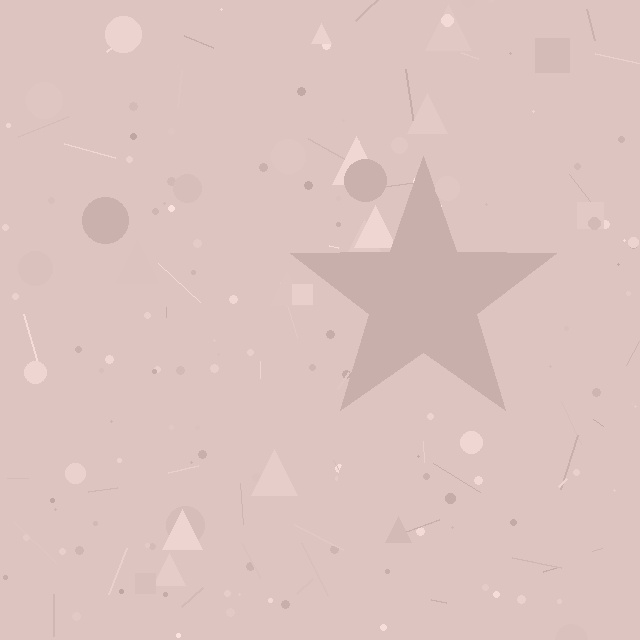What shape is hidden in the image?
A star is hidden in the image.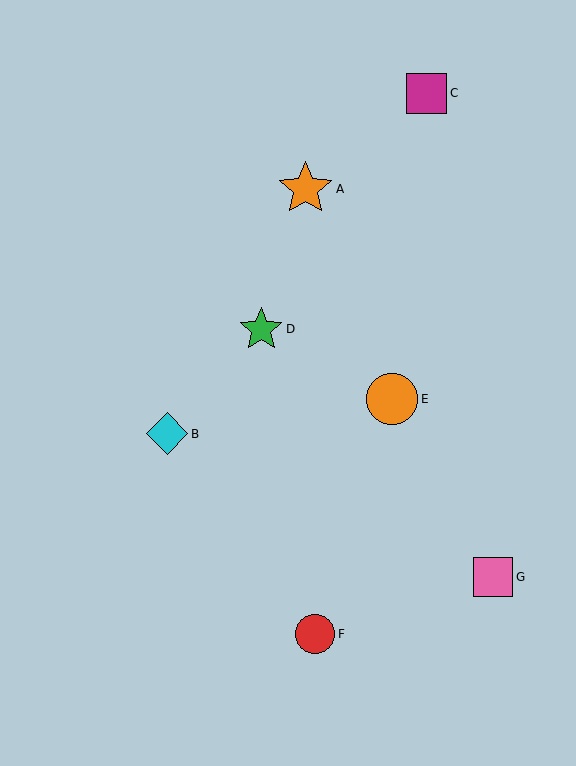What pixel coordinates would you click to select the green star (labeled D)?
Click at (261, 329) to select the green star D.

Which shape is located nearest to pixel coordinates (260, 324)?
The green star (labeled D) at (261, 329) is nearest to that location.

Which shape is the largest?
The orange star (labeled A) is the largest.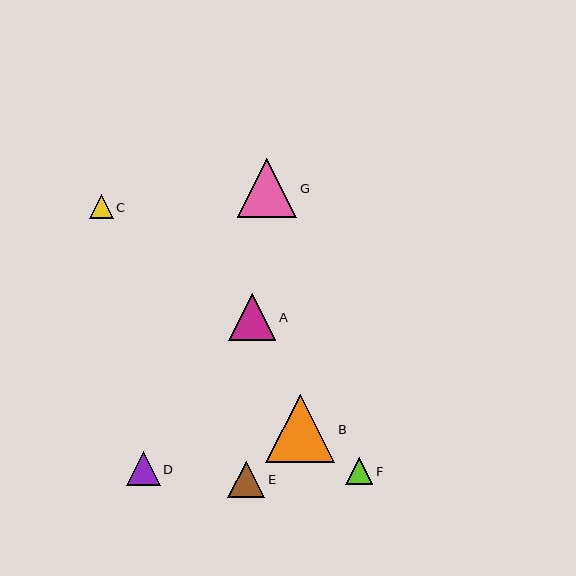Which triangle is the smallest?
Triangle C is the smallest with a size of approximately 24 pixels.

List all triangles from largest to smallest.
From largest to smallest: B, G, A, E, D, F, C.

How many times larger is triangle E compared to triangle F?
Triangle E is approximately 1.3 times the size of triangle F.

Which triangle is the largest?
Triangle B is the largest with a size of approximately 69 pixels.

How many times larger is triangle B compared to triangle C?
Triangle B is approximately 2.9 times the size of triangle C.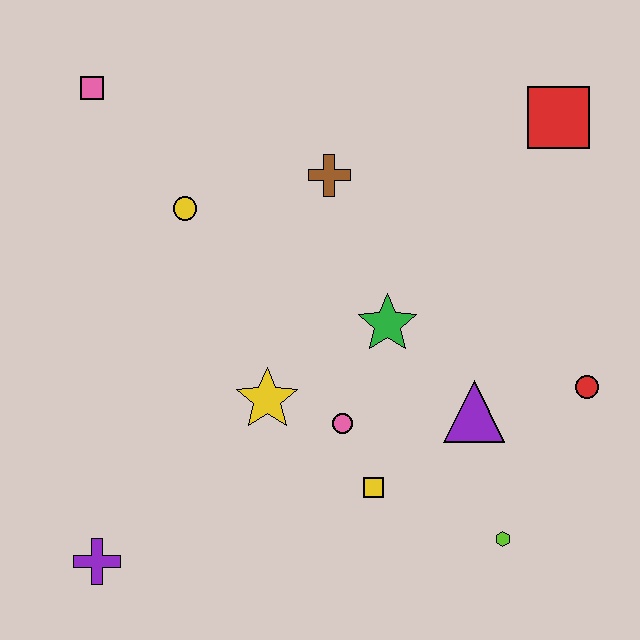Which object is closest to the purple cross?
The yellow star is closest to the purple cross.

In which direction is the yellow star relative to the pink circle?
The yellow star is to the left of the pink circle.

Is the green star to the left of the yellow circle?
No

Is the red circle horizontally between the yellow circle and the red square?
No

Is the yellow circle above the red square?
No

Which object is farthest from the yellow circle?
The lime hexagon is farthest from the yellow circle.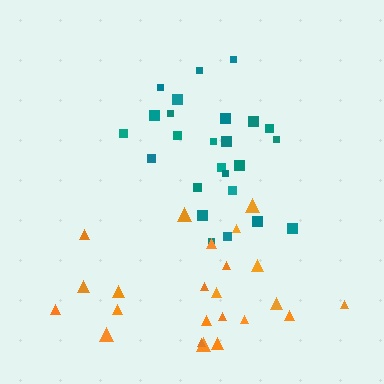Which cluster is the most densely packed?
Teal.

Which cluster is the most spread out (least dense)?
Orange.